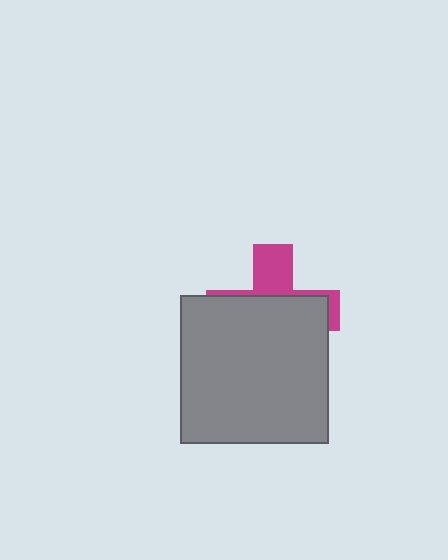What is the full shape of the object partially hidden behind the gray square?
The partially hidden object is a magenta cross.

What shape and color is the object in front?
The object in front is a gray square.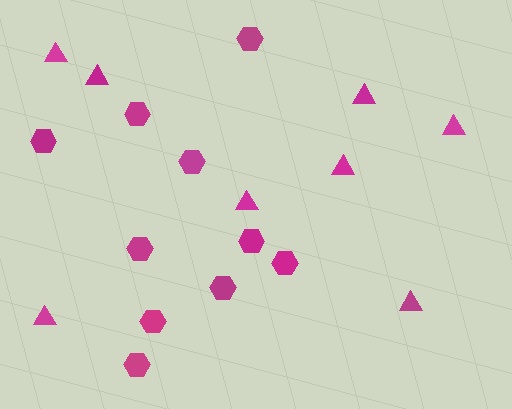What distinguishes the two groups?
There are 2 groups: one group of hexagons (10) and one group of triangles (8).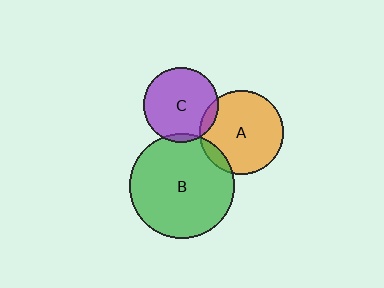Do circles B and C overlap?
Yes.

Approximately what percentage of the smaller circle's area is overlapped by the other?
Approximately 5%.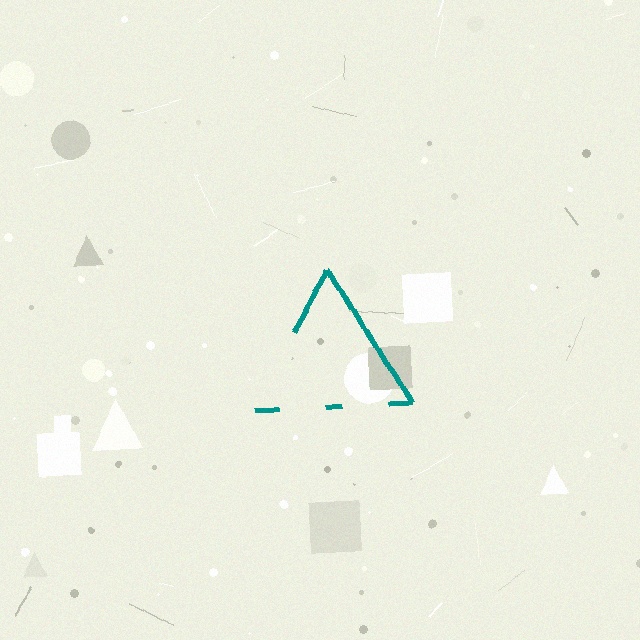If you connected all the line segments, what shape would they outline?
They would outline a triangle.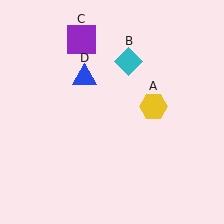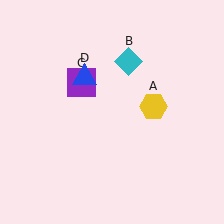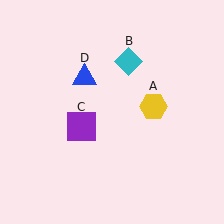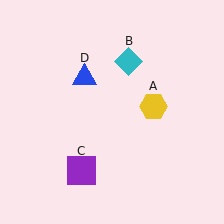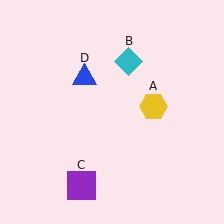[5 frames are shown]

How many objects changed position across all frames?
1 object changed position: purple square (object C).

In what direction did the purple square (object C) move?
The purple square (object C) moved down.